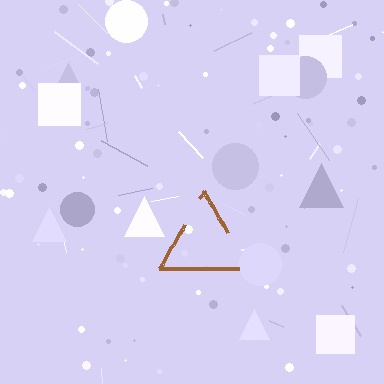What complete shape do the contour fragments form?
The contour fragments form a triangle.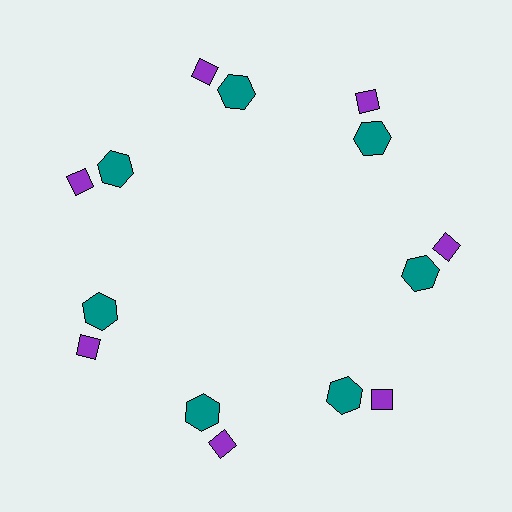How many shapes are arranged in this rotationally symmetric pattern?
There are 14 shapes, arranged in 7 groups of 2.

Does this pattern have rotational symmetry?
Yes, this pattern has 7-fold rotational symmetry. It looks the same after rotating 51 degrees around the center.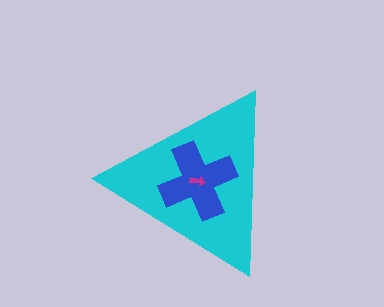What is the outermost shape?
The cyan triangle.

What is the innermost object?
The magenta arrow.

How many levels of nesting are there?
3.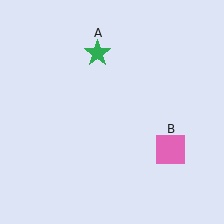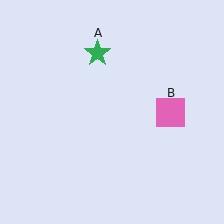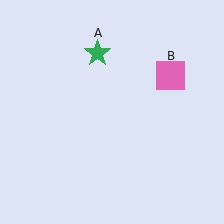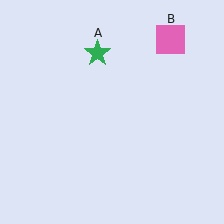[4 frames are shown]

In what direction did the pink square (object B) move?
The pink square (object B) moved up.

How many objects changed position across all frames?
1 object changed position: pink square (object B).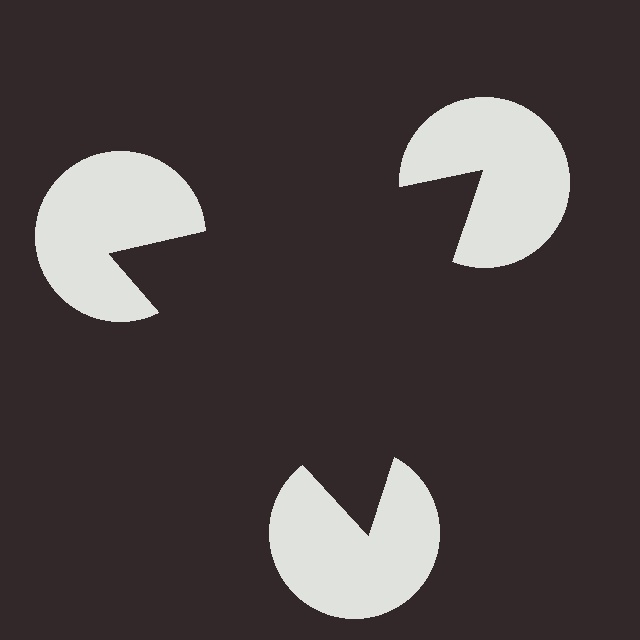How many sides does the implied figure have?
3 sides.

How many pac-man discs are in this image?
There are 3 — one at each vertex of the illusory triangle.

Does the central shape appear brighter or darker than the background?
It typically appears slightly darker than the background, even though no actual brightness change is drawn.